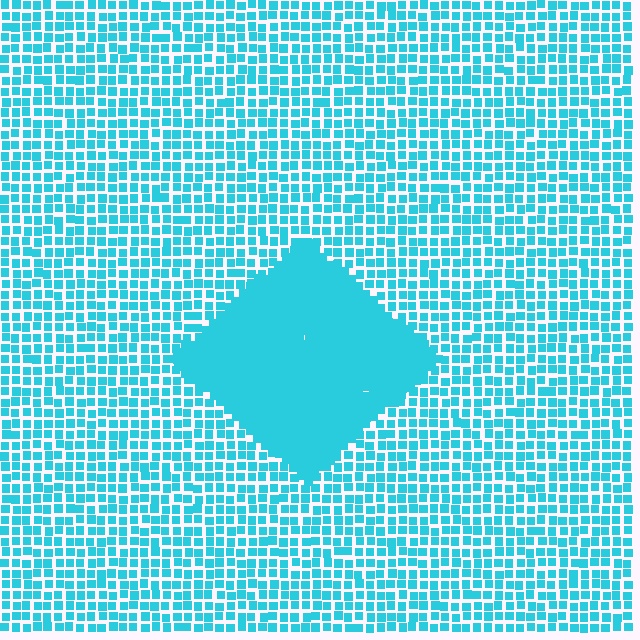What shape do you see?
I see a diamond.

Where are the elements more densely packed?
The elements are more densely packed inside the diamond boundary.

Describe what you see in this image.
The image contains small cyan elements arranged at two different densities. A diamond-shaped region is visible where the elements are more densely packed than the surrounding area.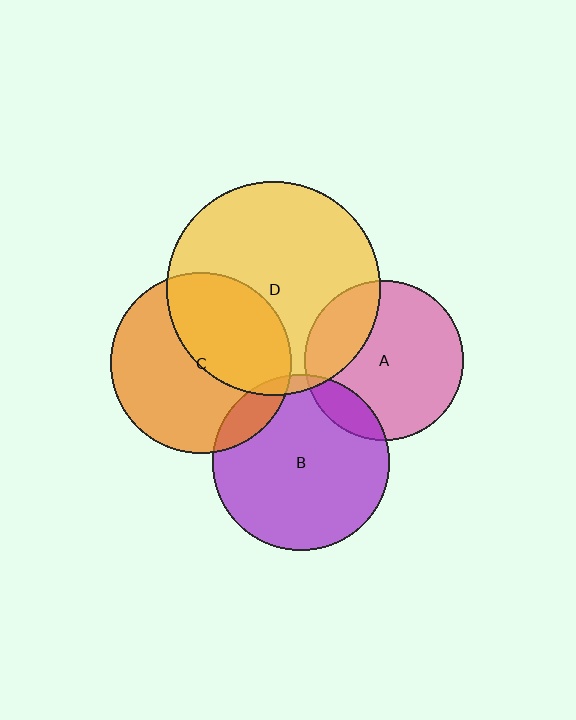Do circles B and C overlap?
Yes.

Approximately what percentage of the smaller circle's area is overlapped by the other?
Approximately 10%.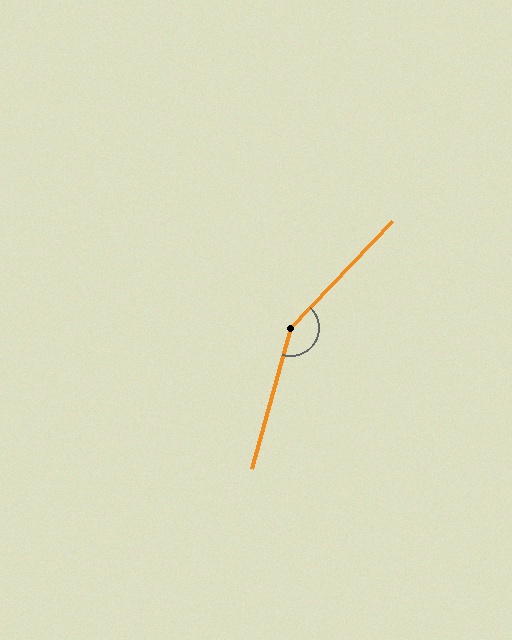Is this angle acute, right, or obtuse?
It is obtuse.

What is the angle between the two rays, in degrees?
Approximately 152 degrees.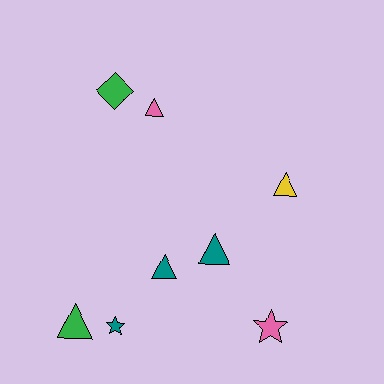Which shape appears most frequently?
Triangle, with 5 objects.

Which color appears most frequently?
Teal, with 3 objects.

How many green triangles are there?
There is 1 green triangle.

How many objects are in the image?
There are 8 objects.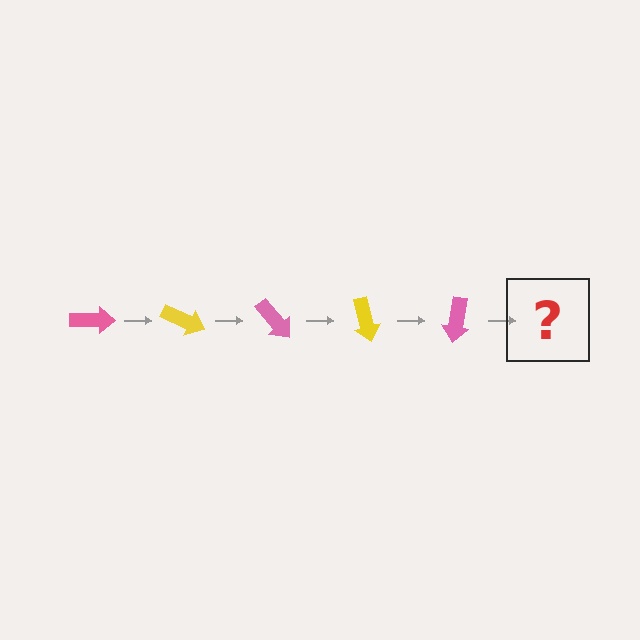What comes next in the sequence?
The next element should be a yellow arrow, rotated 125 degrees from the start.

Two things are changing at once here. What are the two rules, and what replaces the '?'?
The two rules are that it rotates 25 degrees each step and the color cycles through pink and yellow. The '?' should be a yellow arrow, rotated 125 degrees from the start.